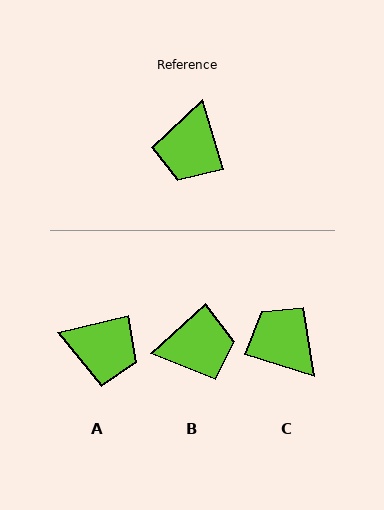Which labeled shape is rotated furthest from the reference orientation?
C, about 124 degrees away.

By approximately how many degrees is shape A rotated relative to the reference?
Approximately 86 degrees counter-clockwise.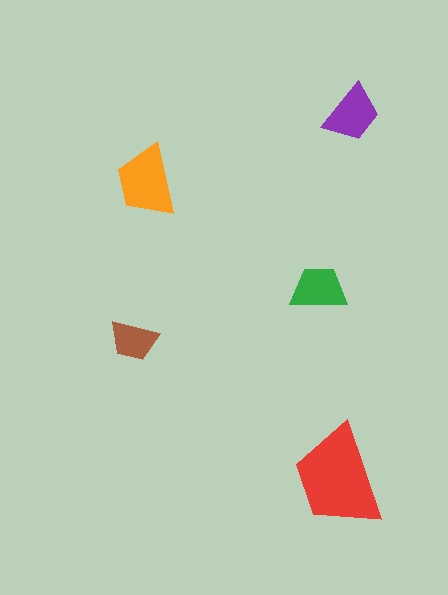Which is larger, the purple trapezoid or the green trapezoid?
The purple one.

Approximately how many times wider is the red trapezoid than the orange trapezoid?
About 1.5 times wider.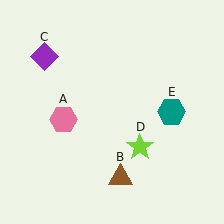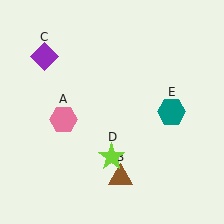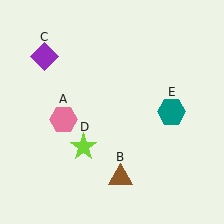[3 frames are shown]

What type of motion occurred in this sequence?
The lime star (object D) rotated clockwise around the center of the scene.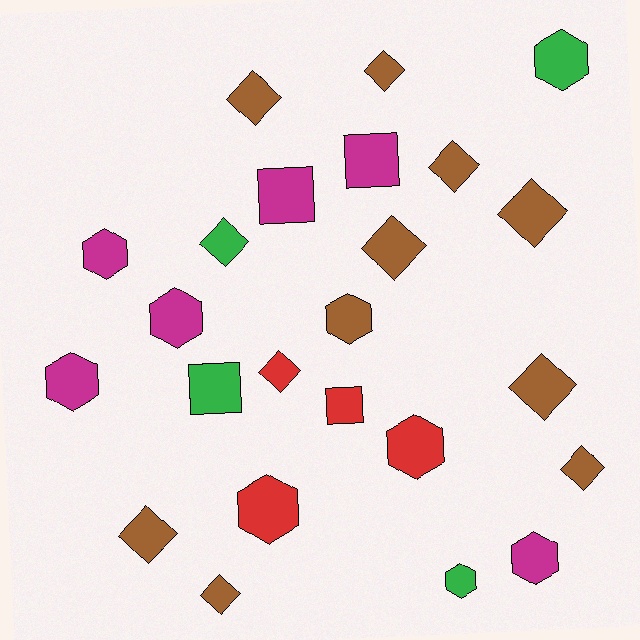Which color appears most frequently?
Brown, with 10 objects.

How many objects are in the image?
There are 24 objects.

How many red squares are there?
There is 1 red square.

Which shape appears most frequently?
Diamond, with 11 objects.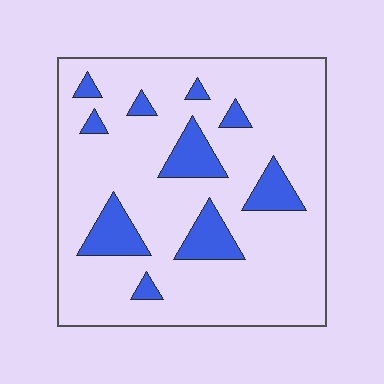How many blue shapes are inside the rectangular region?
10.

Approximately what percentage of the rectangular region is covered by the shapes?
Approximately 15%.